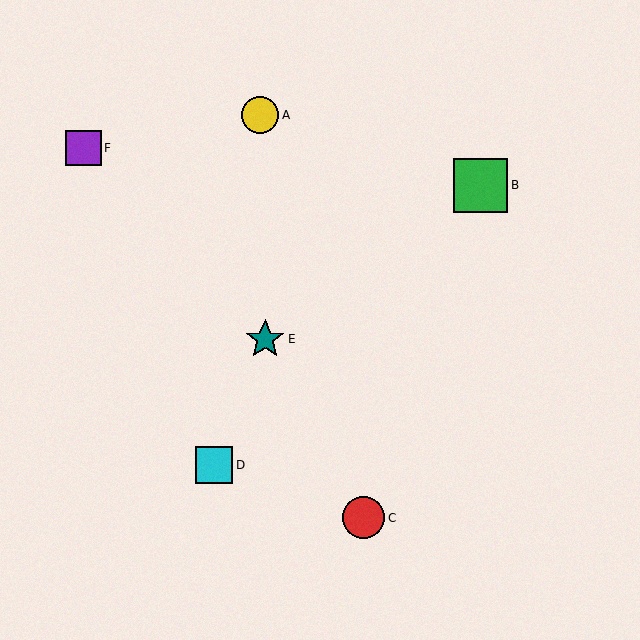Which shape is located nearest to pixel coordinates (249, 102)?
The yellow circle (labeled A) at (260, 115) is nearest to that location.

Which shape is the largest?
The green square (labeled B) is the largest.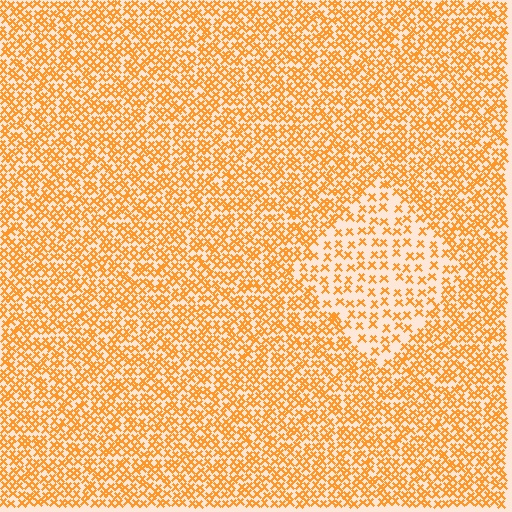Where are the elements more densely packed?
The elements are more densely packed outside the diamond boundary.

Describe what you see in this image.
The image contains small orange elements arranged at two different densities. A diamond-shaped region is visible where the elements are less densely packed than the surrounding area.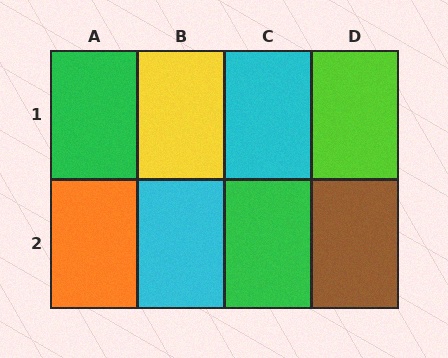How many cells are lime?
1 cell is lime.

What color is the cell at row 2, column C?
Green.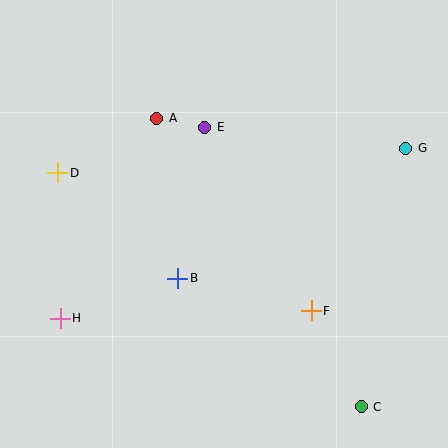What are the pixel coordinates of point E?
Point E is at (205, 127).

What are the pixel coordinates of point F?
Point F is at (311, 311).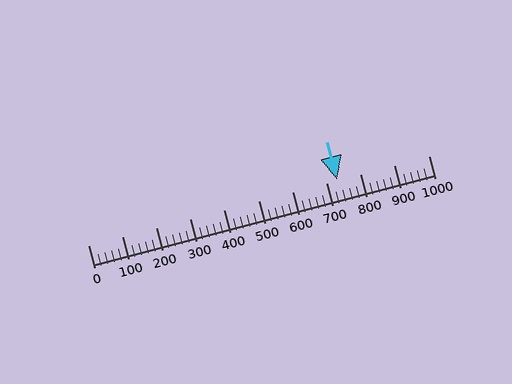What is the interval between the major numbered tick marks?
The major tick marks are spaced 100 units apart.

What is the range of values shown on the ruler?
The ruler shows values from 0 to 1000.